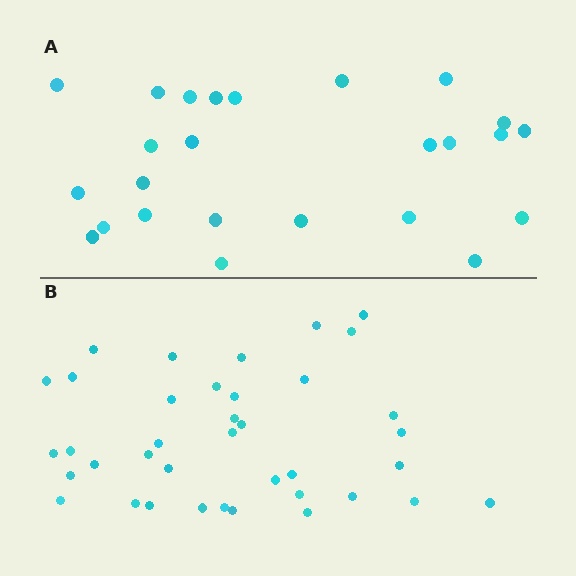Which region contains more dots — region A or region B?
Region B (the bottom region) has more dots.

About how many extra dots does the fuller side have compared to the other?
Region B has approximately 15 more dots than region A.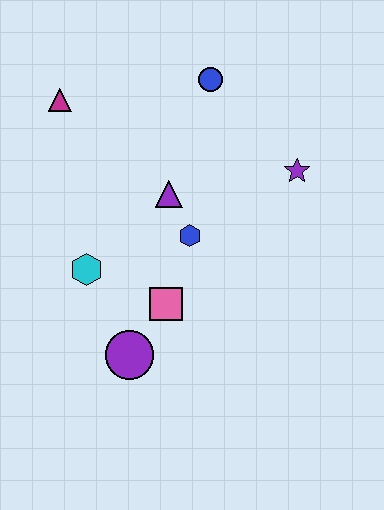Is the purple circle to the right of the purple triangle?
No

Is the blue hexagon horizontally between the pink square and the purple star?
Yes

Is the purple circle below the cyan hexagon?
Yes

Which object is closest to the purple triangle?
The blue hexagon is closest to the purple triangle.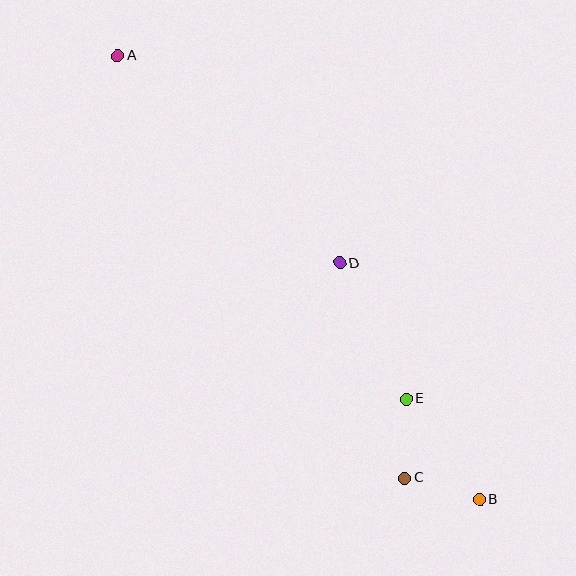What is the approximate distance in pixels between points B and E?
The distance between B and E is approximately 124 pixels.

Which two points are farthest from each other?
Points A and B are farthest from each other.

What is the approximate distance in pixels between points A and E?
The distance between A and E is approximately 449 pixels.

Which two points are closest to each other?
Points B and C are closest to each other.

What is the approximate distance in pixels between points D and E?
The distance between D and E is approximately 152 pixels.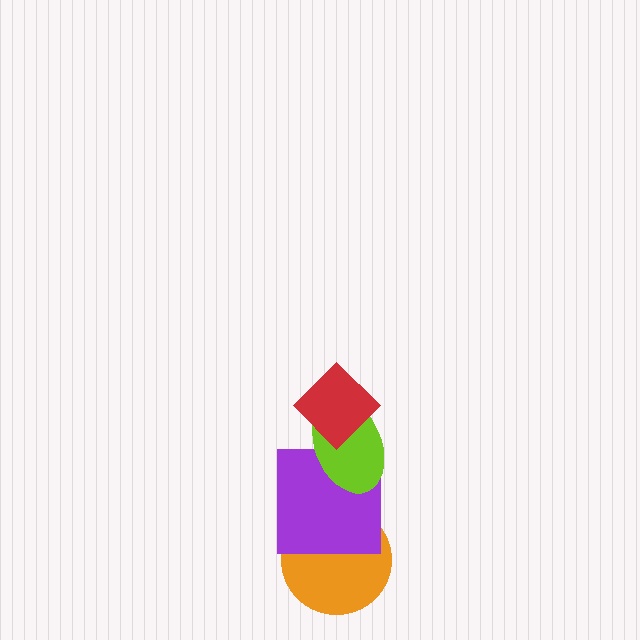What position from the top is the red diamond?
The red diamond is 1st from the top.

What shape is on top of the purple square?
The lime ellipse is on top of the purple square.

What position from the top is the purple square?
The purple square is 3rd from the top.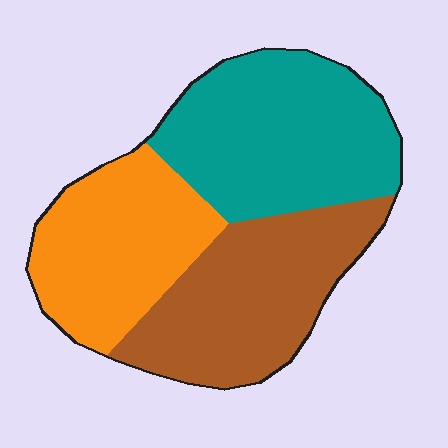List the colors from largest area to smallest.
From largest to smallest: teal, brown, orange.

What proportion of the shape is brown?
Brown takes up about one third (1/3) of the shape.